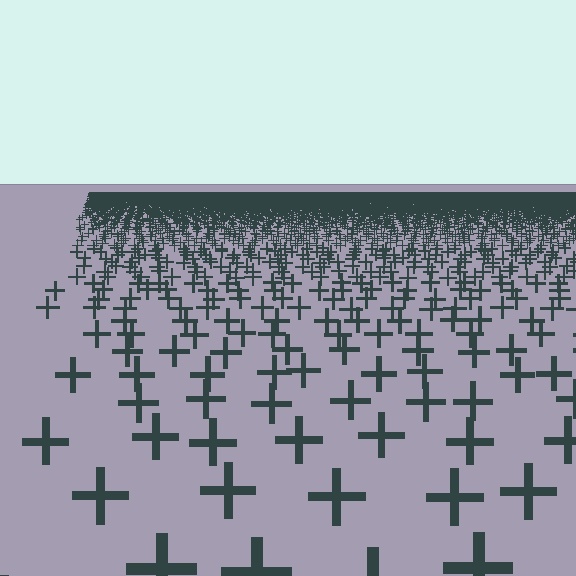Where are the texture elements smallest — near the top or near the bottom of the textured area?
Near the top.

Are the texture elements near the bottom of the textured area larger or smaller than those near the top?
Larger. Near the bottom, elements are closer to the viewer and appear at a bigger on-screen size.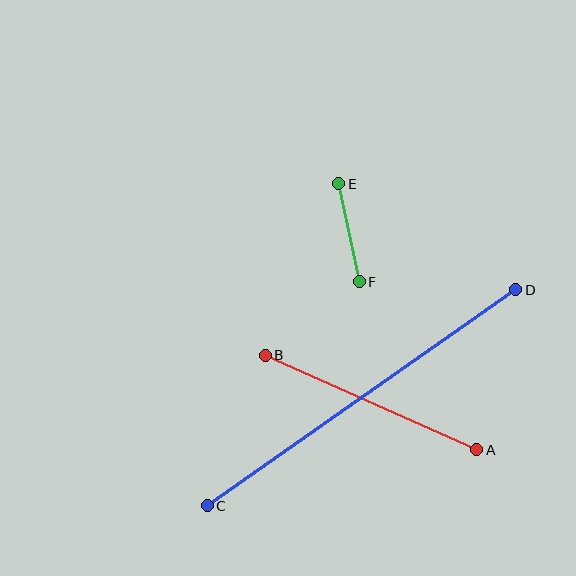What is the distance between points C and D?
The distance is approximately 377 pixels.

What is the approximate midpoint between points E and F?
The midpoint is at approximately (349, 233) pixels.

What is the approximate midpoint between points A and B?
The midpoint is at approximately (371, 403) pixels.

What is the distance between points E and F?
The distance is approximately 100 pixels.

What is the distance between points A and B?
The distance is approximately 232 pixels.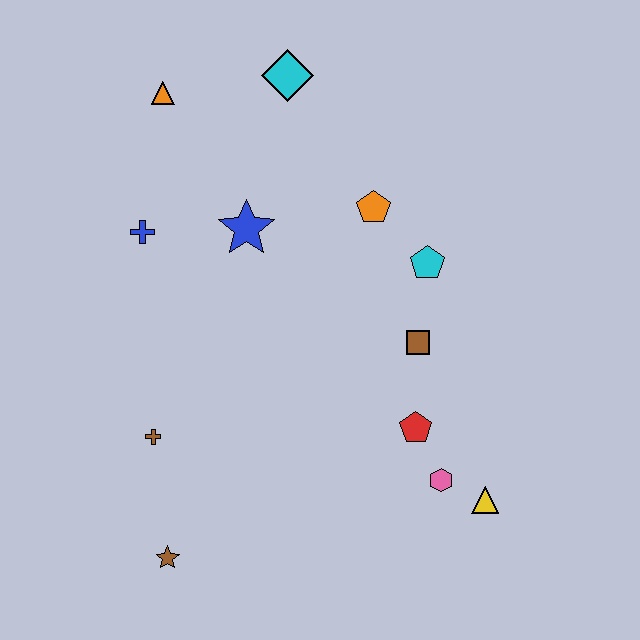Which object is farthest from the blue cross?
The yellow triangle is farthest from the blue cross.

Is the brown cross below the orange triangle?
Yes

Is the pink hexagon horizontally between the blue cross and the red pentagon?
No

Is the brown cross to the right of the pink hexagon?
No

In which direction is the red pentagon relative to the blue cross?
The red pentagon is to the right of the blue cross.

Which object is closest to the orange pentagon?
The cyan pentagon is closest to the orange pentagon.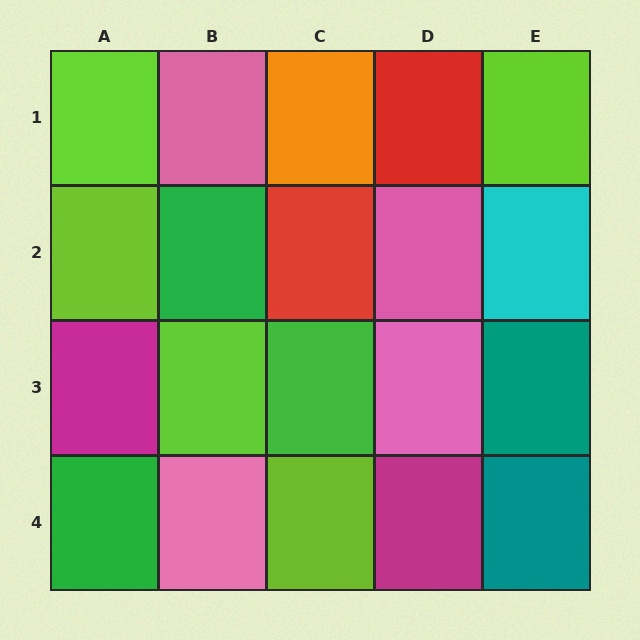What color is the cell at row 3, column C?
Green.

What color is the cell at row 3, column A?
Magenta.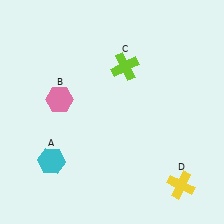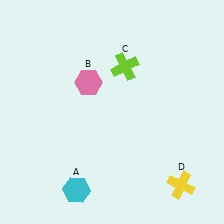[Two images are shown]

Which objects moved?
The objects that moved are: the cyan hexagon (A), the pink hexagon (B).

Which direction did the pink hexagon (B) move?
The pink hexagon (B) moved right.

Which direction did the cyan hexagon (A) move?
The cyan hexagon (A) moved down.